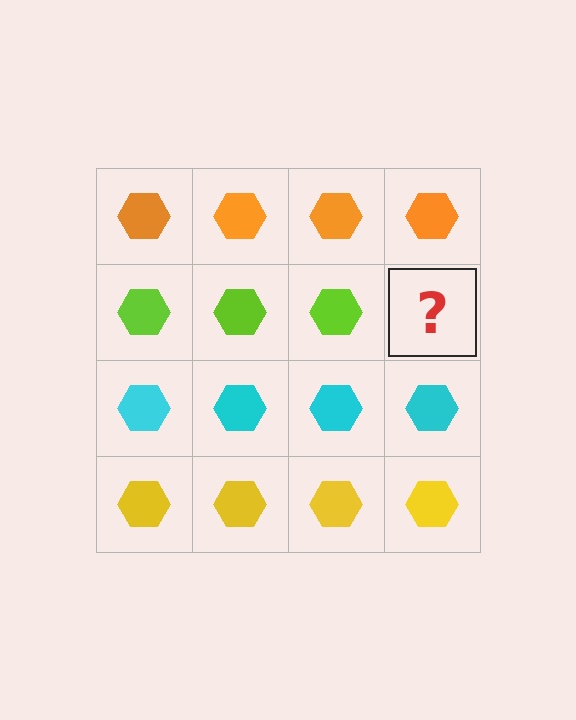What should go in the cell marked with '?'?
The missing cell should contain a lime hexagon.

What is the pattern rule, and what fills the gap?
The rule is that each row has a consistent color. The gap should be filled with a lime hexagon.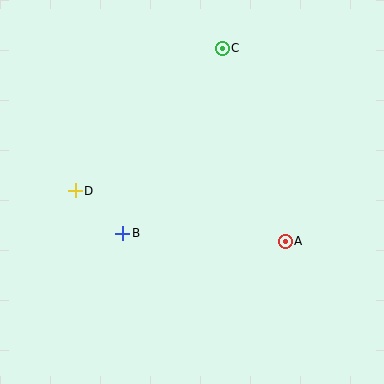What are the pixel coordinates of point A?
Point A is at (285, 241).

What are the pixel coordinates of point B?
Point B is at (123, 233).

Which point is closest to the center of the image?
Point B at (123, 233) is closest to the center.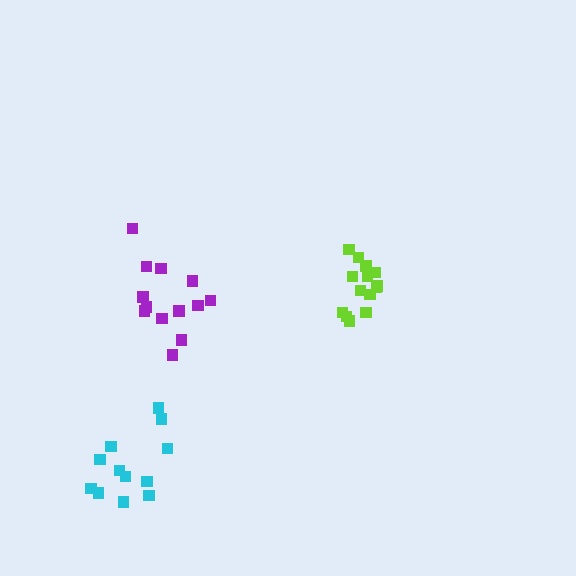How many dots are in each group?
Group 1: 14 dots, Group 2: 12 dots, Group 3: 13 dots (39 total).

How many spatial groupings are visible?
There are 3 spatial groupings.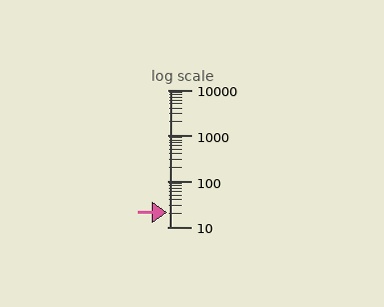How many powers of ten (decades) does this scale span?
The scale spans 3 decades, from 10 to 10000.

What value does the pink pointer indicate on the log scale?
The pointer indicates approximately 21.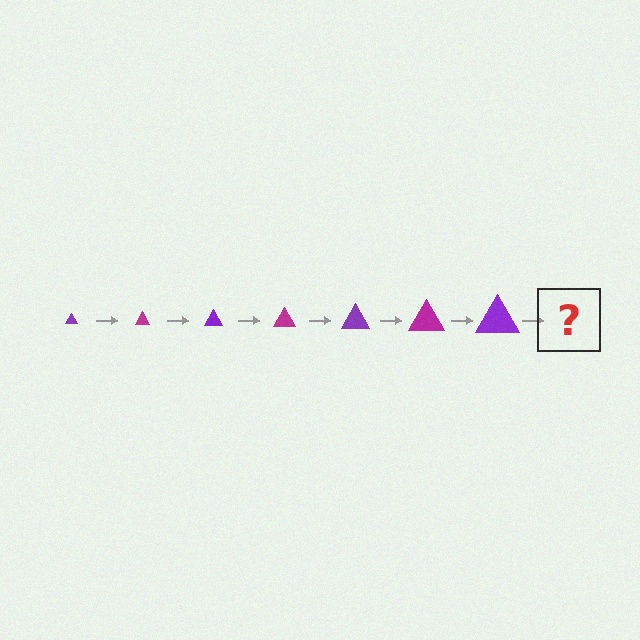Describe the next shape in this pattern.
It should be a magenta triangle, larger than the previous one.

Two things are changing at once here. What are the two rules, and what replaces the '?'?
The two rules are that the triangle grows larger each step and the color cycles through purple and magenta. The '?' should be a magenta triangle, larger than the previous one.